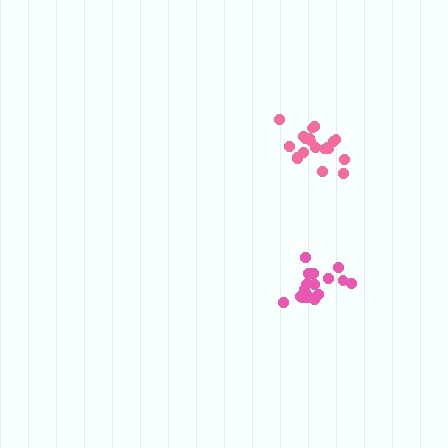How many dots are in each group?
Group 1: 21 dots, Group 2: 20 dots (41 total).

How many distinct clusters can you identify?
There are 2 distinct clusters.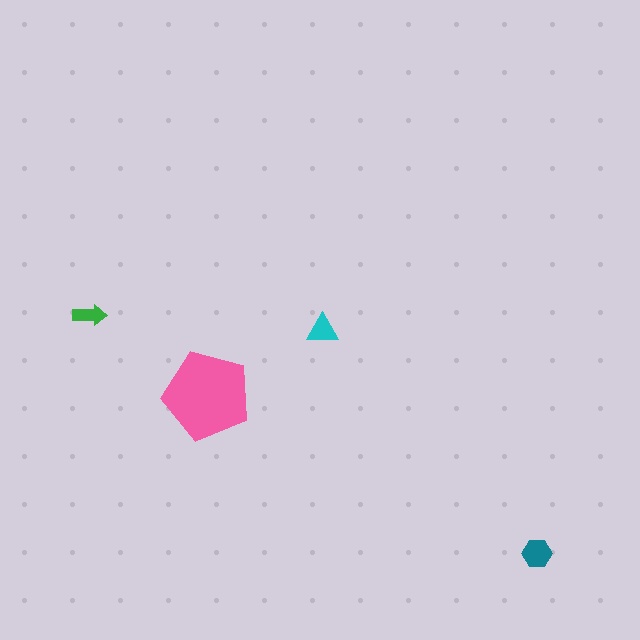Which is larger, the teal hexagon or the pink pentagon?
The pink pentagon.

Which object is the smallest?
The green arrow.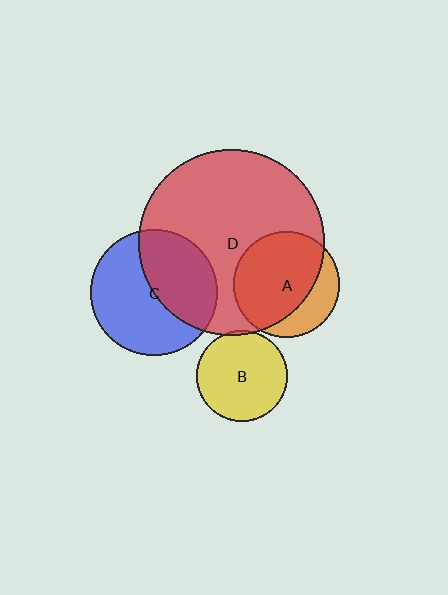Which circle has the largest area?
Circle D (red).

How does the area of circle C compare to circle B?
Approximately 1.9 times.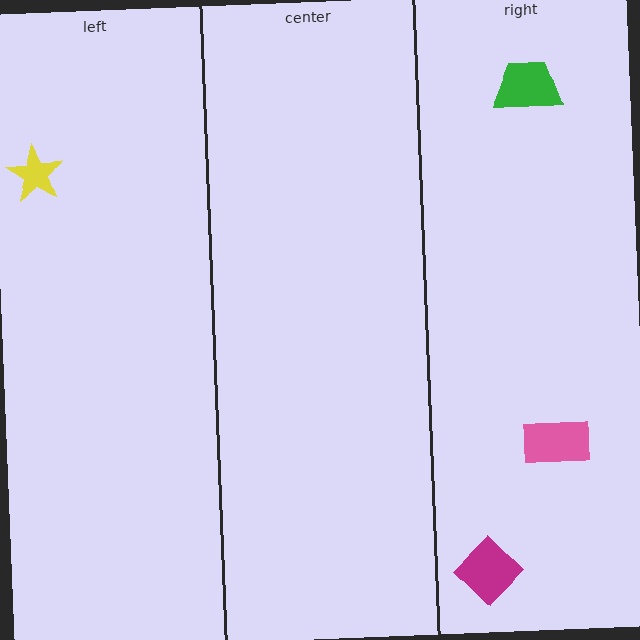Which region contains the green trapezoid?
The right region.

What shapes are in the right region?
The magenta diamond, the green trapezoid, the pink rectangle.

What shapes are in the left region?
The yellow star.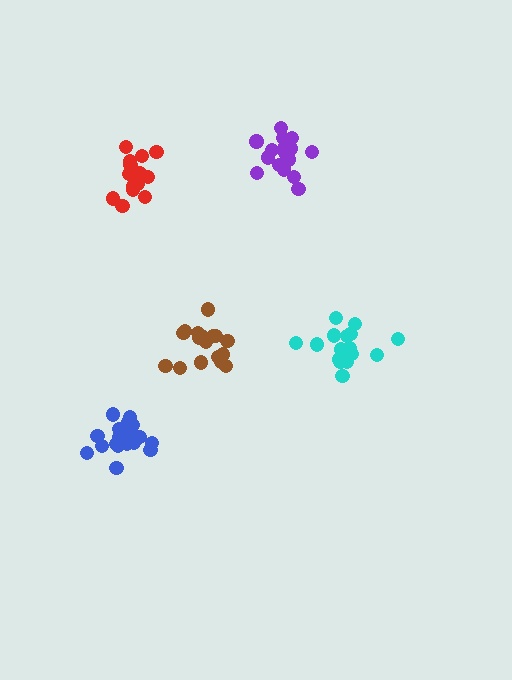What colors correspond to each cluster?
The clusters are colored: purple, cyan, red, blue, brown.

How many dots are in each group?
Group 1: 16 dots, Group 2: 17 dots, Group 3: 15 dots, Group 4: 21 dots, Group 5: 18 dots (87 total).